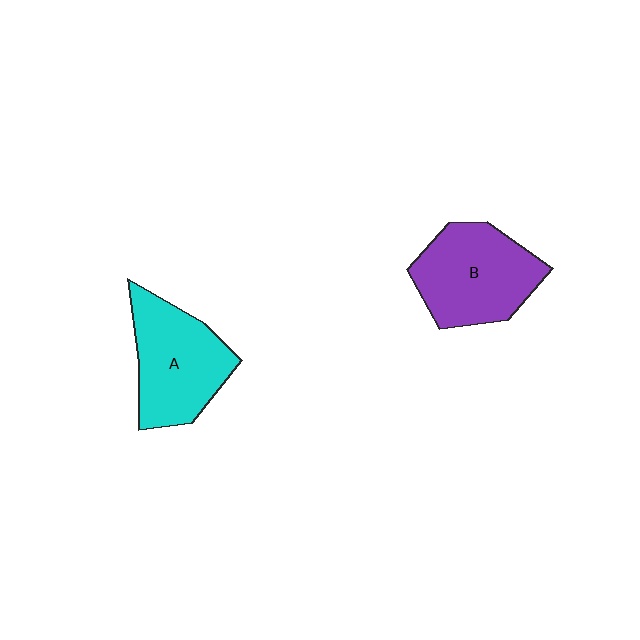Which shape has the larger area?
Shape B (purple).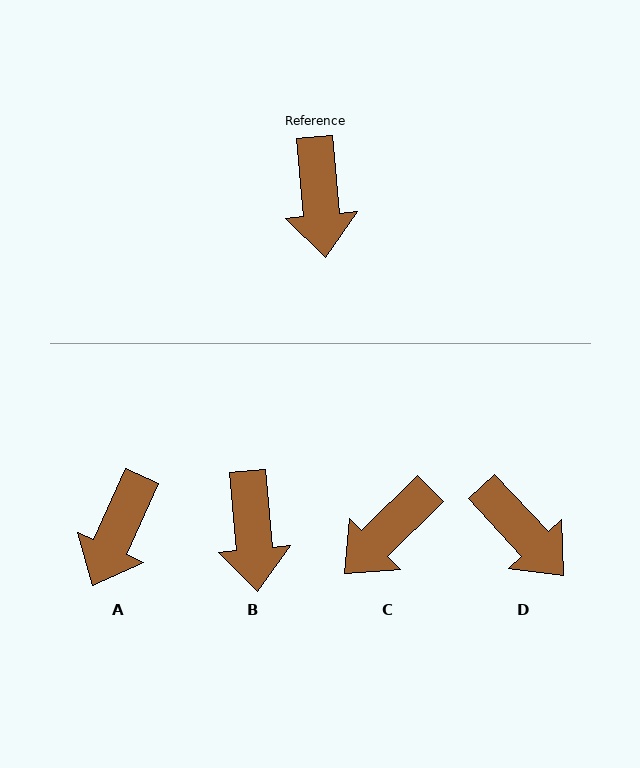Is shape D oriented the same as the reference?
No, it is off by about 38 degrees.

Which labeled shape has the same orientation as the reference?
B.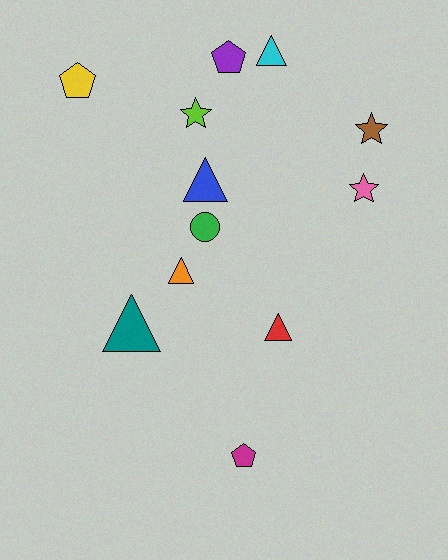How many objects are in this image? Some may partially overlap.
There are 12 objects.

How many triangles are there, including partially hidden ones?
There are 5 triangles.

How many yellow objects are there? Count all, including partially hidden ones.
There is 1 yellow object.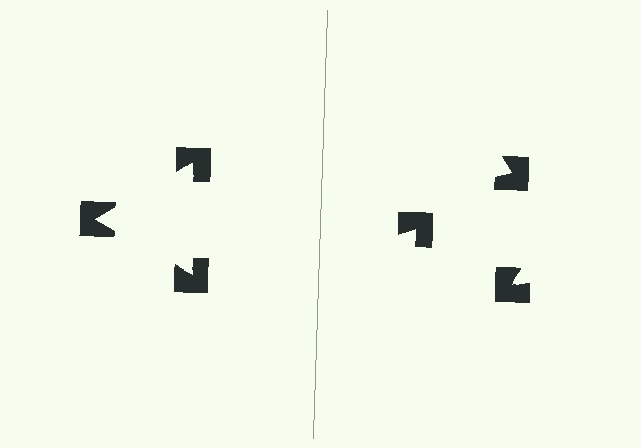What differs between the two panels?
The notched squares are positioned identically on both sides; only the wedge orientations differ. On the left they align to a triangle; on the right they are misaligned.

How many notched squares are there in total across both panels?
6 — 3 on each side.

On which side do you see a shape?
An illusory triangle appears on the left side. On the right side the wedge cuts are rotated, so no coherent shape forms.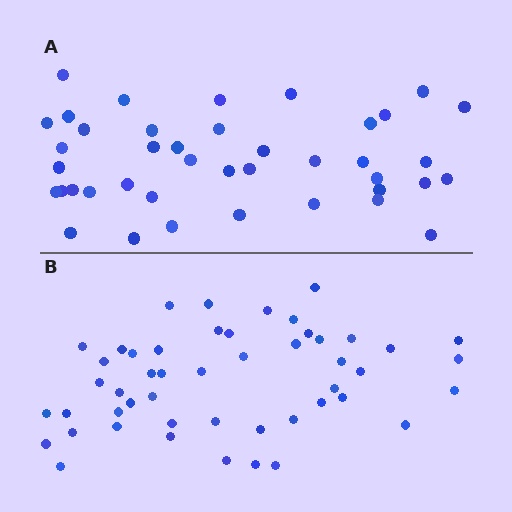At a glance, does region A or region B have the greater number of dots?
Region B (the bottom region) has more dots.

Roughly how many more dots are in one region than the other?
Region B has roughly 8 or so more dots than region A.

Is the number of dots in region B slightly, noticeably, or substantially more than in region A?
Region B has only slightly more — the two regions are fairly close. The ratio is roughly 1.2 to 1.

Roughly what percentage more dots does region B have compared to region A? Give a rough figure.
About 20% more.